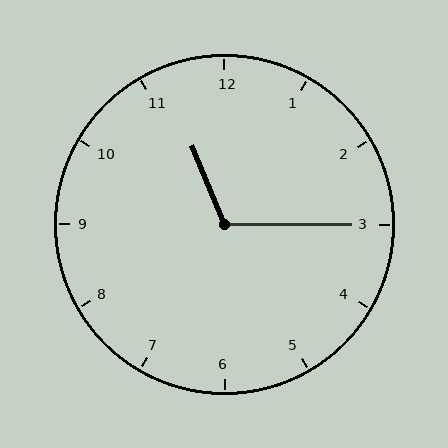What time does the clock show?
11:15.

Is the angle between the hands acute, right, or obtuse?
It is obtuse.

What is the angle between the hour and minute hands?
Approximately 112 degrees.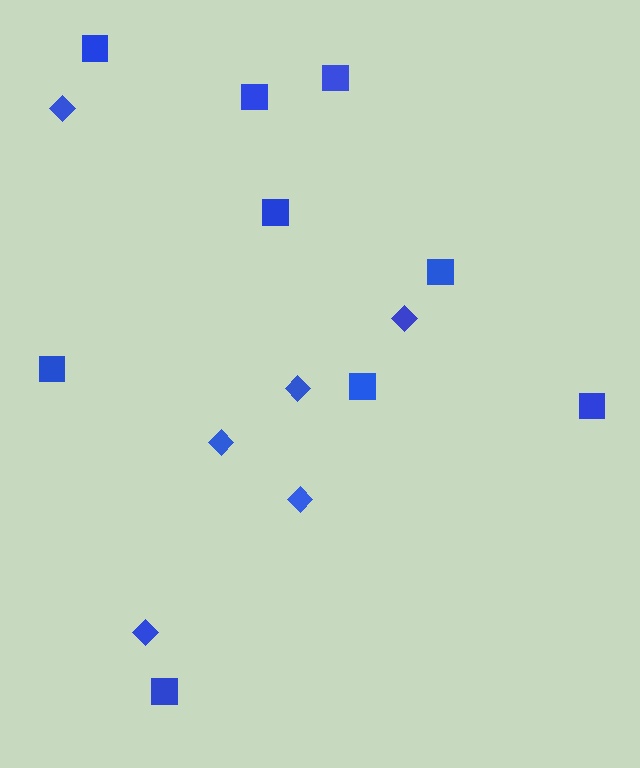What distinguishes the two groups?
There are 2 groups: one group of diamonds (6) and one group of squares (9).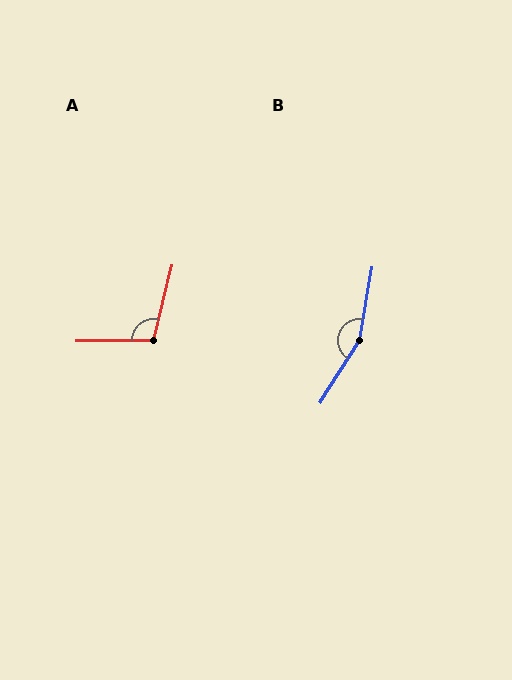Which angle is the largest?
B, at approximately 157 degrees.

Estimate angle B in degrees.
Approximately 157 degrees.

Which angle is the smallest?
A, at approximately 104 degrees.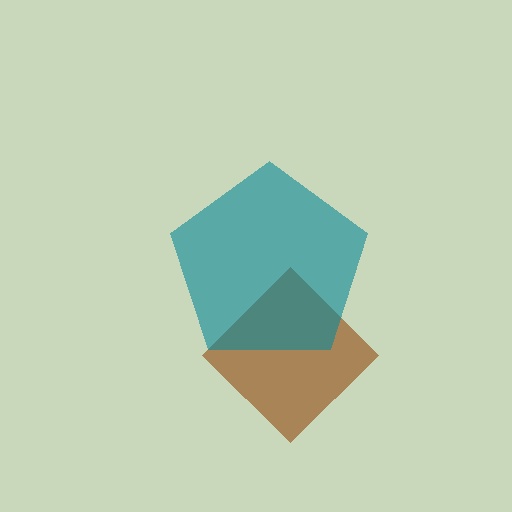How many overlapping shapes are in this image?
There are 2 overlapping shapes in the image.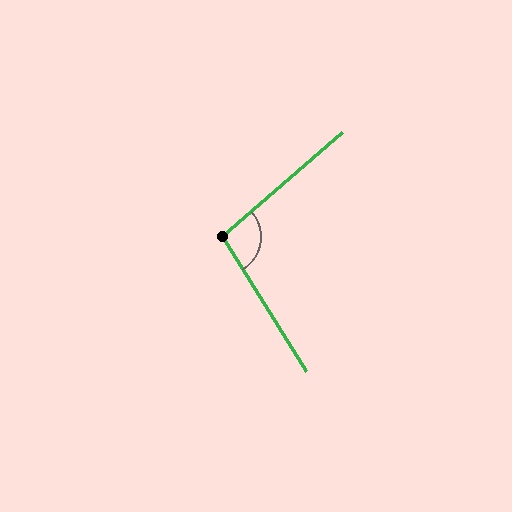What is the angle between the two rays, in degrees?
Approximately 99 degrees.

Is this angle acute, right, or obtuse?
It is obtuse.